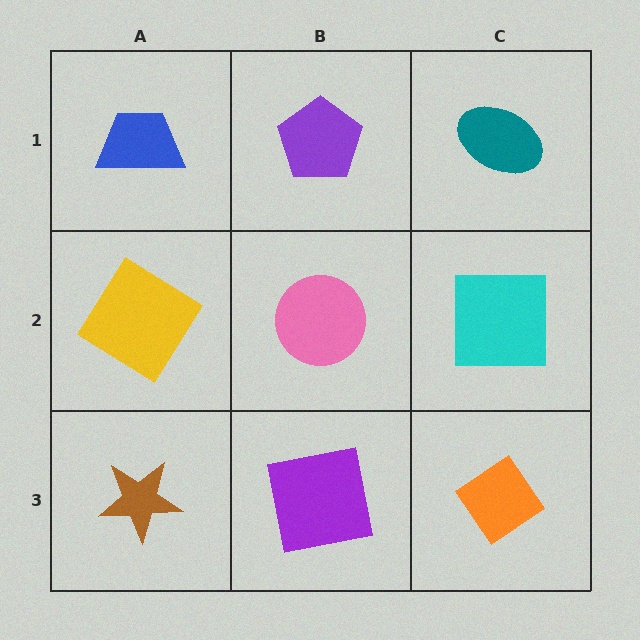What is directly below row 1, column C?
A cyan square.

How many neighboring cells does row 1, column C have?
2.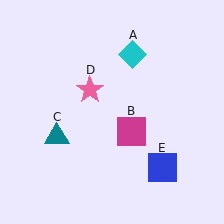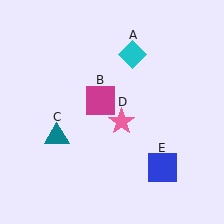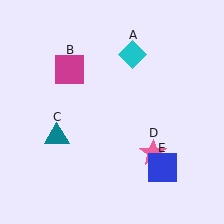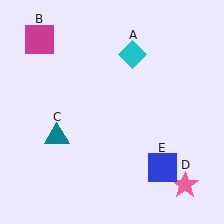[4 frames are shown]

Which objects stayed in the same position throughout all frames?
Cyan diamond (object A) and teal triangle (object C) and blue square (object E) remained stationary.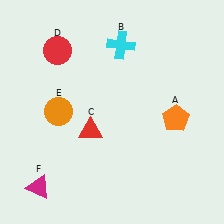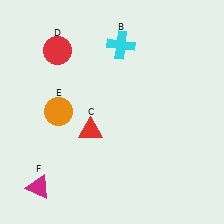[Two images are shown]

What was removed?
The orange pentagon (A) was removed in Image 2.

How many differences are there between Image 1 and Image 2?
There is 1 difference between the two images.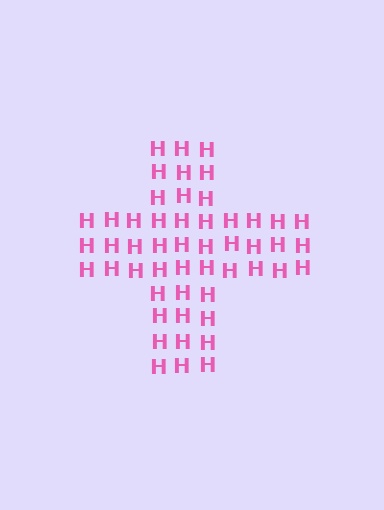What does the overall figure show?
The overall figure shows a cross.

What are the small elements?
The small elements are letter H's.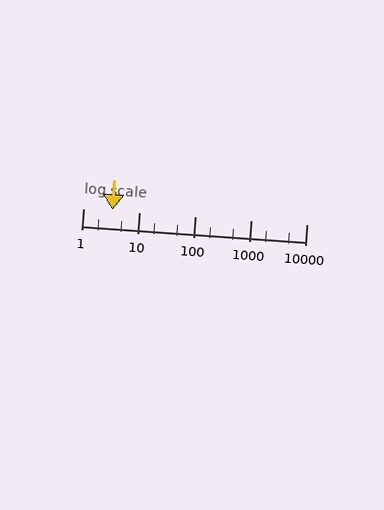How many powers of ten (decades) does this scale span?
The scale spans 4 decades, from 1 to 10000.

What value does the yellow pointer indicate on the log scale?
The pointer indicates approximately 3.3.